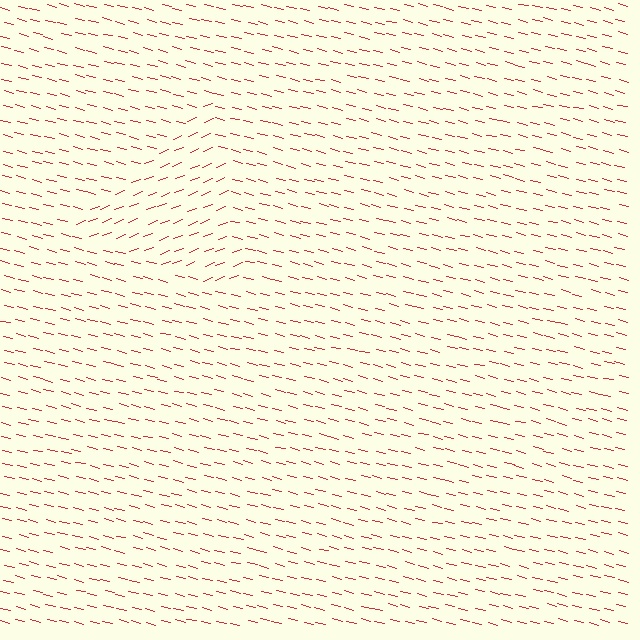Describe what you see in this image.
The image is filled with small red line segments. A triangle region in the image has lines oriented differently from the surrounding lines, creating a visible texture boundary.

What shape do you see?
I see a triangle.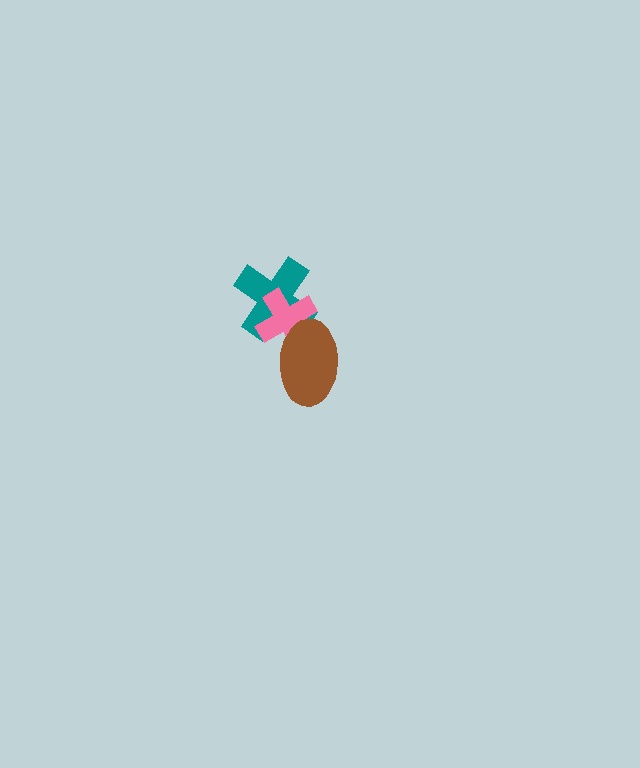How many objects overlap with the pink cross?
2 objects overlap with the pink cross.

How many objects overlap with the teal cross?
2 objects overlap with the teal cross.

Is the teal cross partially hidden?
Yes, it is partially covered by another shape.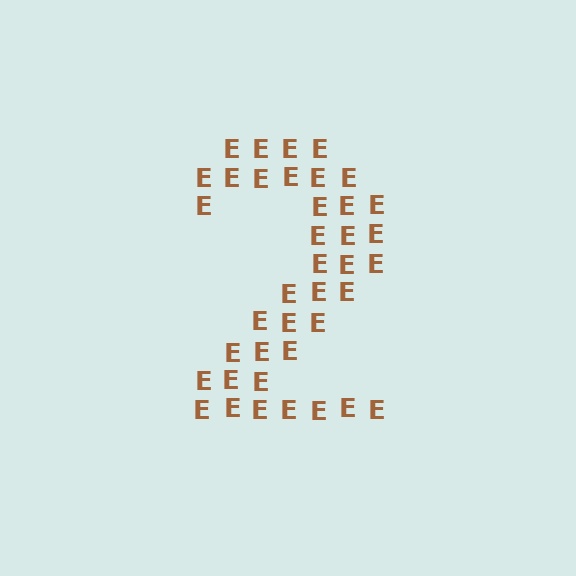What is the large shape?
The large shape is the digit 2.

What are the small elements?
The small elements are letter E's.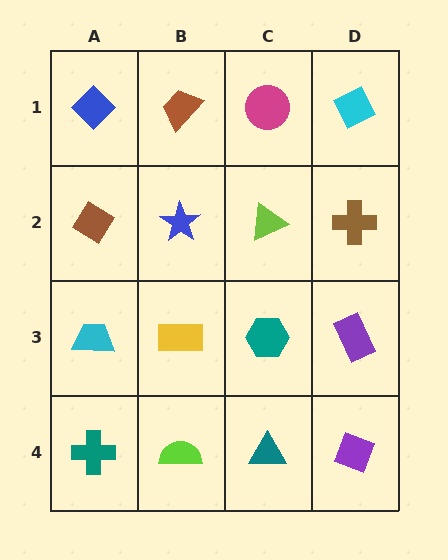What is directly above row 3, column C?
A lime triangle.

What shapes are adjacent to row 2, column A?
A blue diamond (row 1, column A), a cyan trapezoid (row 3, column A), a blue star (row 2, column B).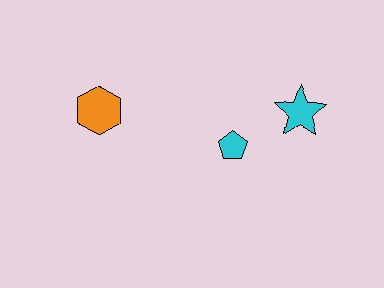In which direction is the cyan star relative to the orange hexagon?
The cyan star is to the right of the orange hexagon.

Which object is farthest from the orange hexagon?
The cyan star is farthest from the orange hexagon.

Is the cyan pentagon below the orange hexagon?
Yes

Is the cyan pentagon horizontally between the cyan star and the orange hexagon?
Yes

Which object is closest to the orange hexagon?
The cyan pentagon is closest to the orange hexagon.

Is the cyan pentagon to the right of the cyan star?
No